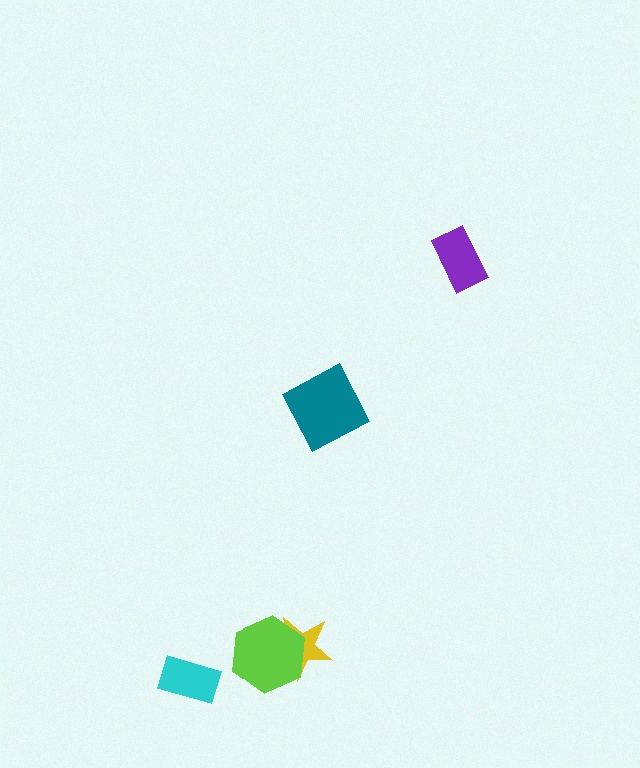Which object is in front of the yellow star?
The lime hexagon is in front of the yellow star.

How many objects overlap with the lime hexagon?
1 object overlaps with the lime hexagon.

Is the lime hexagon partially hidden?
No, no other shape covers it.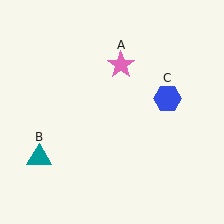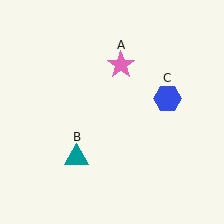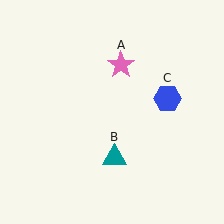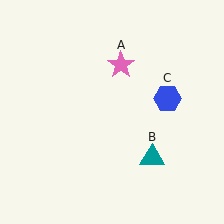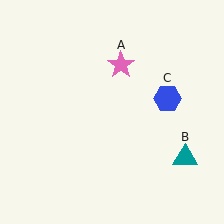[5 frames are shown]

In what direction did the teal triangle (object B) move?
The teal triangle (object B) moved right.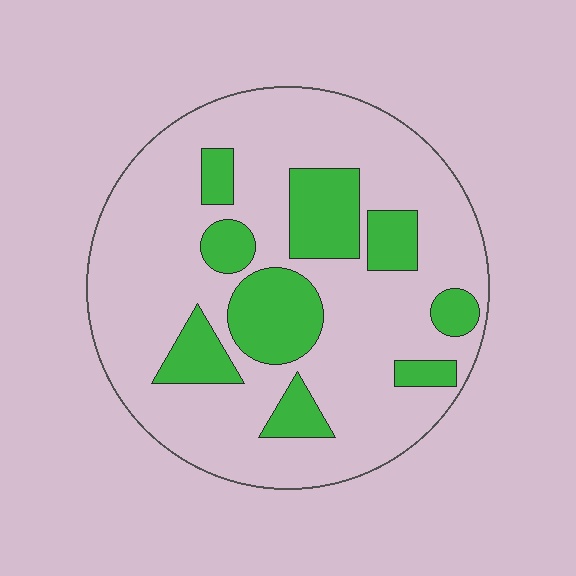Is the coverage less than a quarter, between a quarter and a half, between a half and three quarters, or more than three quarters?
Less than a quarter.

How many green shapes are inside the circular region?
9.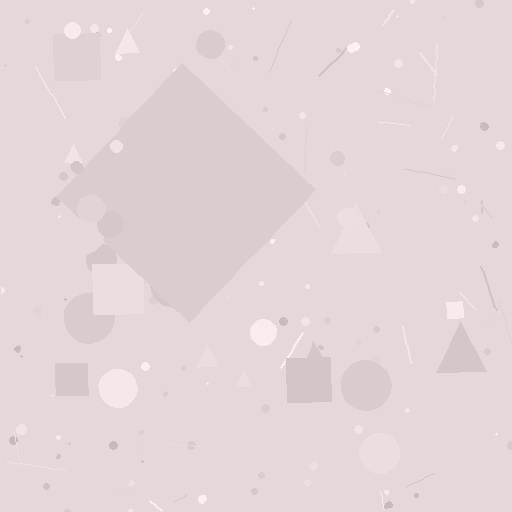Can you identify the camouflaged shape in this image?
The camouflaged shape is a diamond.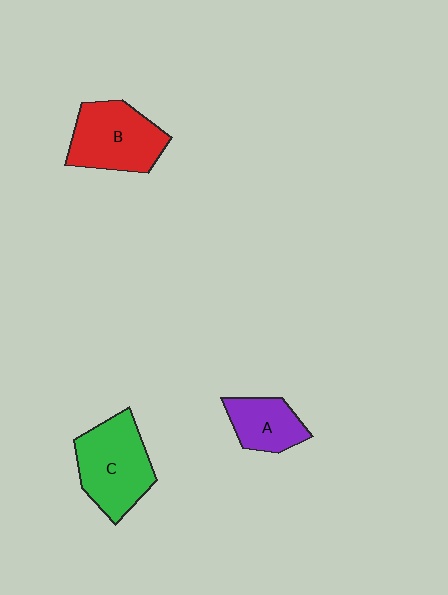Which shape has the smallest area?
Shape A (purple).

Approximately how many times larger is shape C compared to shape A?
Approximately 1.7 times.